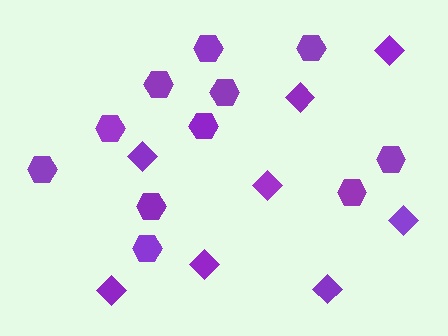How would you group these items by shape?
There are 2 groups: one group of hexagons (11) and one group of diamonds (8).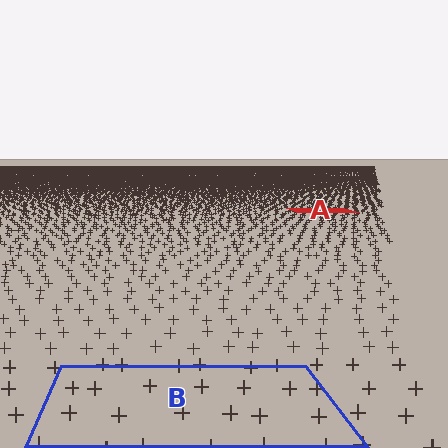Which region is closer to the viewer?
Region B is closer. The texture elements there are larger and more spread out.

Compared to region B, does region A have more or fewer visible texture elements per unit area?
Region A has more texture elements per unit area — they are packed more densely because it is farther away.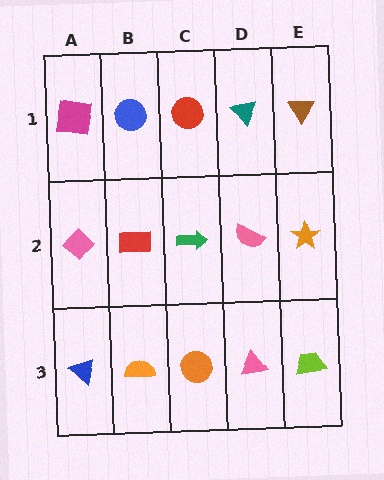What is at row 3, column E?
A lime trapezoid.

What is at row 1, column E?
A brown triangle.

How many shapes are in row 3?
5 shapes.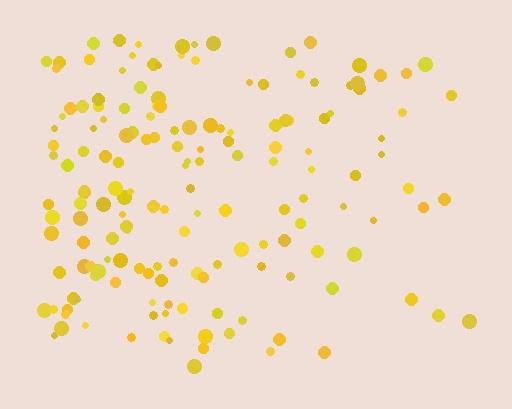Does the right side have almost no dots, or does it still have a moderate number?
Still a moderate number, just noticeably fewer than the left.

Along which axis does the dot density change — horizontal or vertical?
Horizontal.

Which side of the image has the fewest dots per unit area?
The right.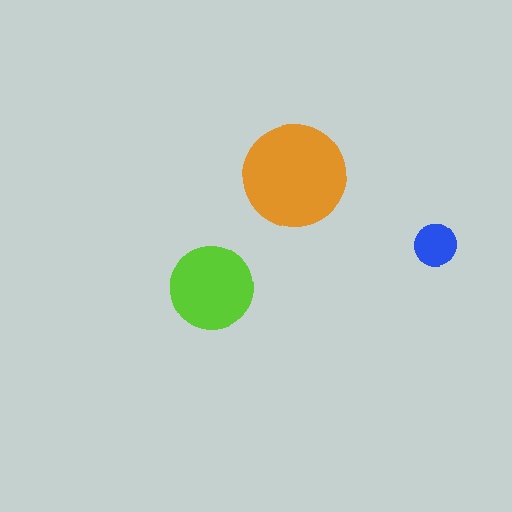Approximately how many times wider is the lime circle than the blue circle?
About 2 times wider.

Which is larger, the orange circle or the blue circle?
The orange one.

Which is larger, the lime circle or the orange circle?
The orange one.